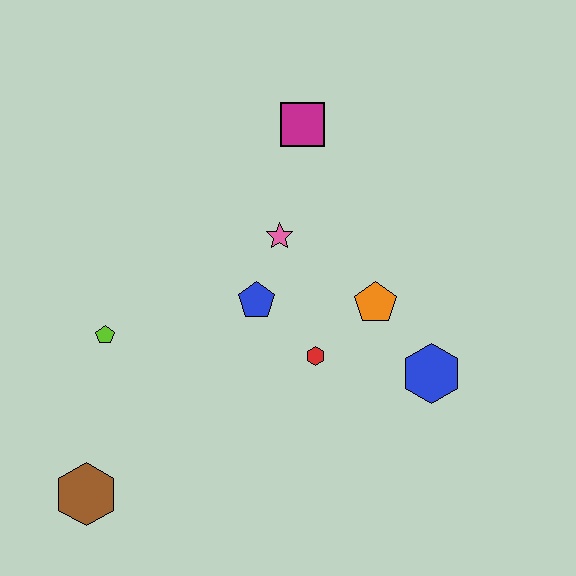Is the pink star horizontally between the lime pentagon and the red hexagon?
Yes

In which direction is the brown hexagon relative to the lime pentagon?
The brown hexagon is below the lime pentagon.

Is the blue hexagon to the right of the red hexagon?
Yes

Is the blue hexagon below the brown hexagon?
No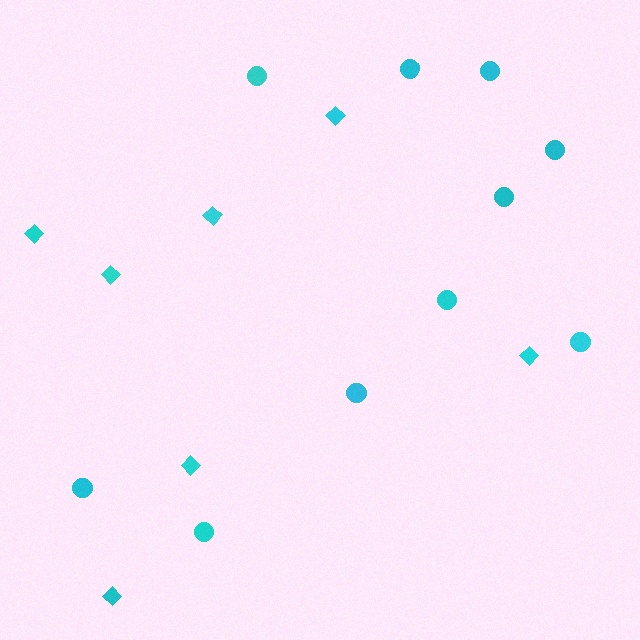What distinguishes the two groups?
There are 2 groups: one group of diamonds (7) and one group of circles (10).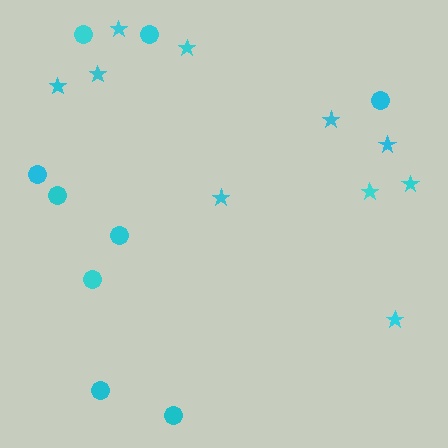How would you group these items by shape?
There are 2 groups: one group of circles (9) and one group of stars (10).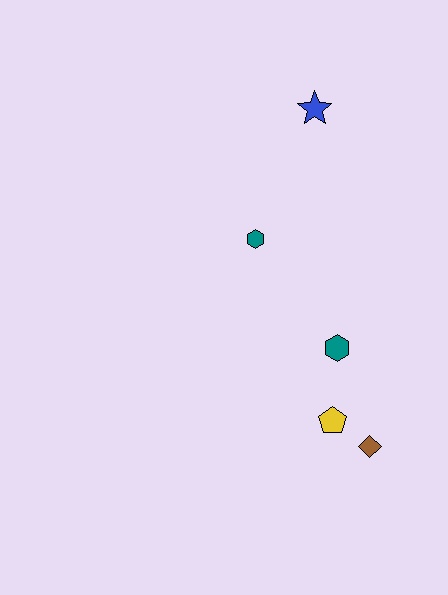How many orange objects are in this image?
There are no orange objects.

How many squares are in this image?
There are no squares.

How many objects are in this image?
There are 5 objects.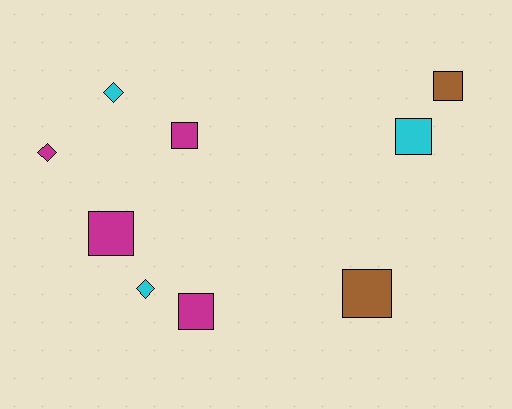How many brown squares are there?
There are 2 brown squares.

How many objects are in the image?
There are 9 objects.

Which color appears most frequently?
Magenta, with 4 objects.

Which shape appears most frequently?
Square, with 6 objects.